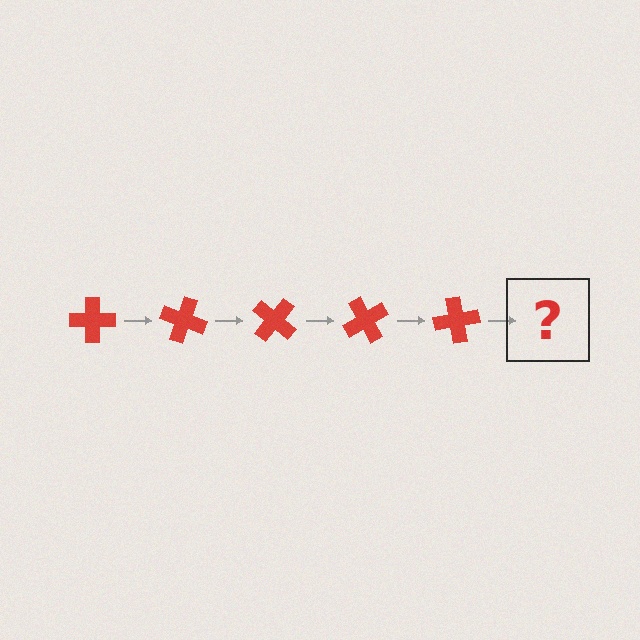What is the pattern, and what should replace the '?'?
The pattern is that the cross rotates 20 degrees each step. The '?' should be a red cross rotated 100 degrees.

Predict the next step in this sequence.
The next step is a red cross rotated 100 degrees.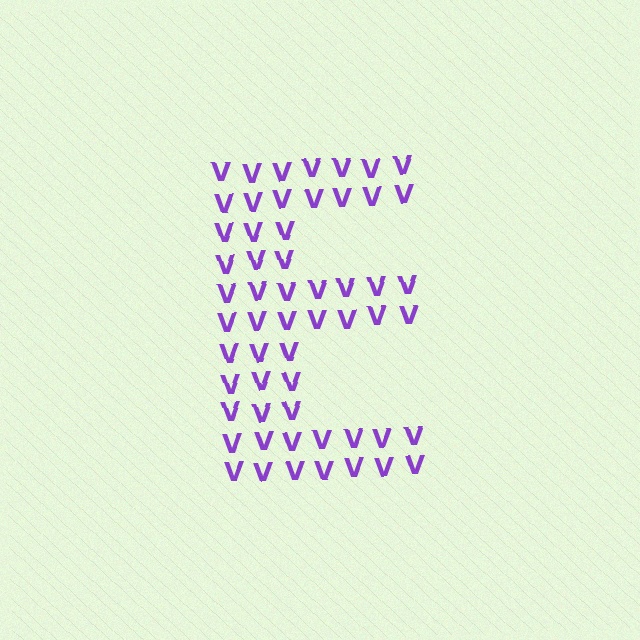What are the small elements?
The small elements are letter V's.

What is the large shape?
The large shape is the letter E.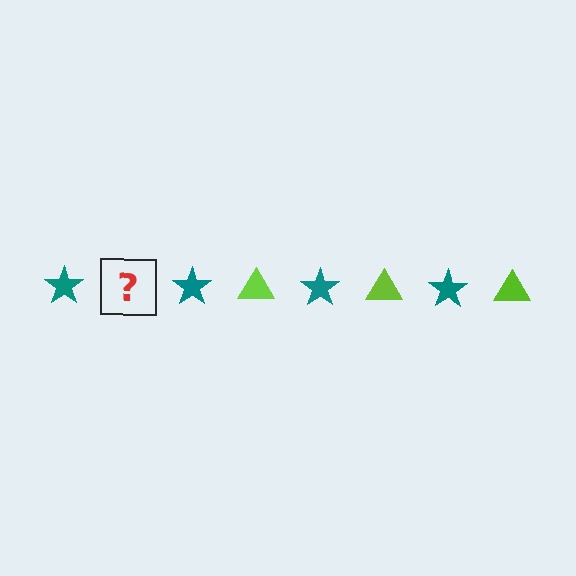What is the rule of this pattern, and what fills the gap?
The rule is that the pattern alternates between teal star and lime triangle. The gap should be filled with a lime triangle.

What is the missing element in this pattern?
The missing element is a lime triangle.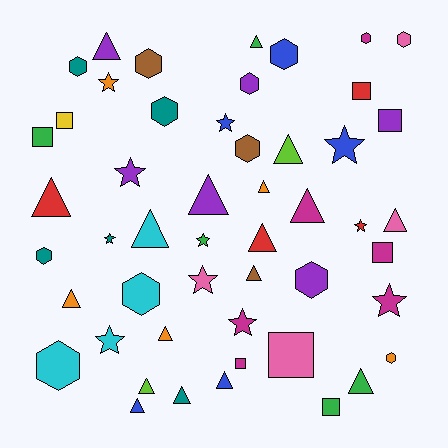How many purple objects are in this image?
There are 6 purple objects.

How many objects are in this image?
There are 50 objects.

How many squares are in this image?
There are 8 squares.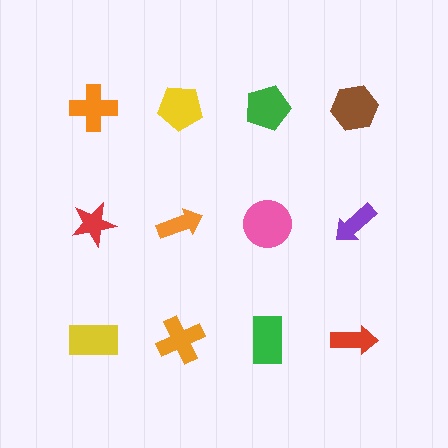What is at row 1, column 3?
A green pentagon.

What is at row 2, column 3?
A pink circle.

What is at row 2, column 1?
A red star.